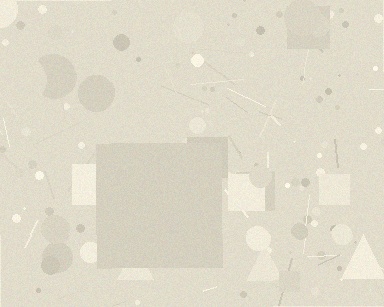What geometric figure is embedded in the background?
A square is embedded in the background.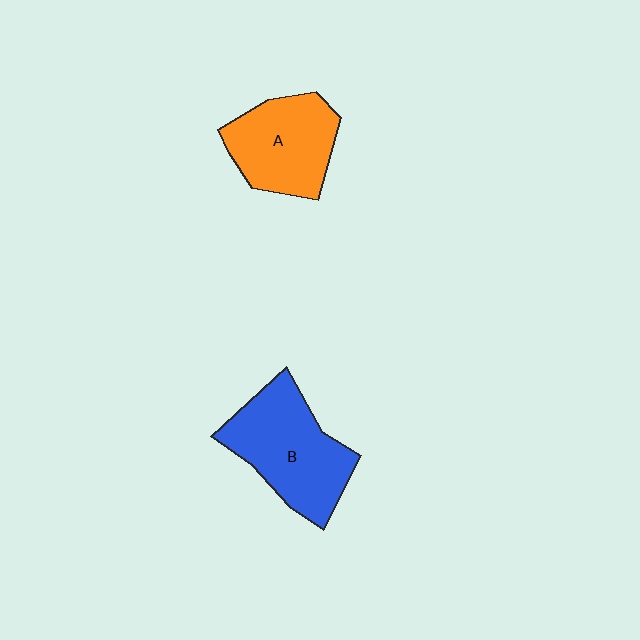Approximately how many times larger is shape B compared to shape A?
Approximately 1.2 times.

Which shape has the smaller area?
Shape A (orange).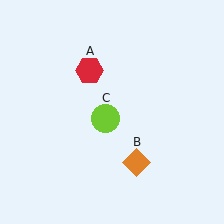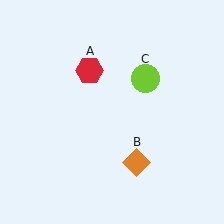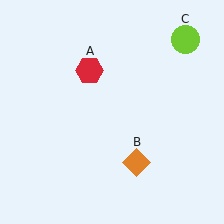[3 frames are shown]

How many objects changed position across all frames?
1 object changed position: lime circle (object C).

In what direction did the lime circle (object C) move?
The lime circle (object C) moved up and to the right.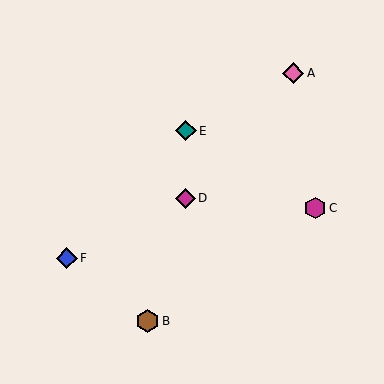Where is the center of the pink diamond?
The center of the pink diamond is at (293, 73).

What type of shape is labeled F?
Shape F is a blue diamond.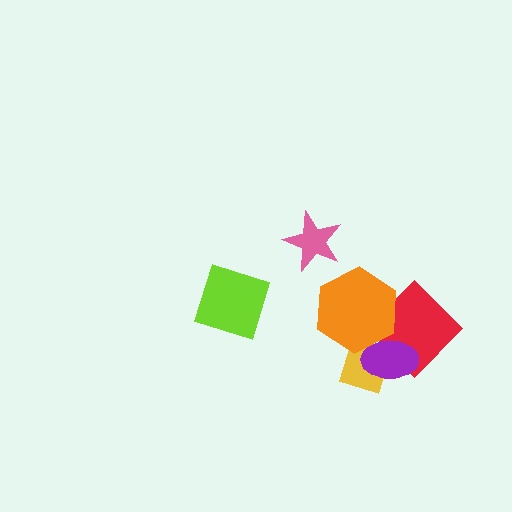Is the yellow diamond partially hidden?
Yes, it is partially covered by another shape.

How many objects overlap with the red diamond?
3 objects overlap with the red diamond.